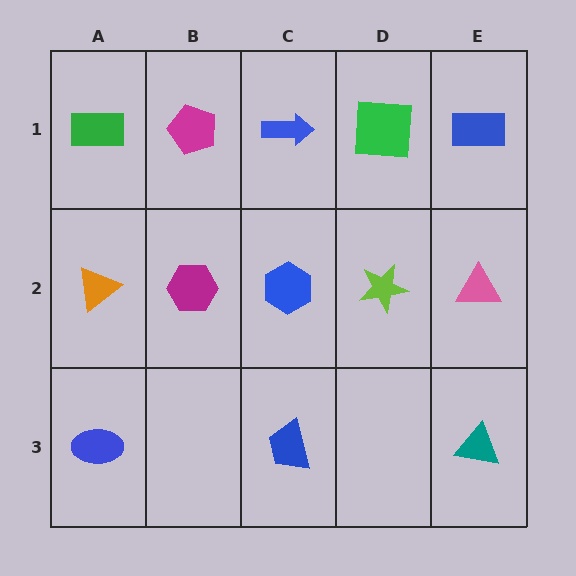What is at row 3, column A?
A blue ellipse.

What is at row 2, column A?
An orange triangle.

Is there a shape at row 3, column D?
No, that cell is empty.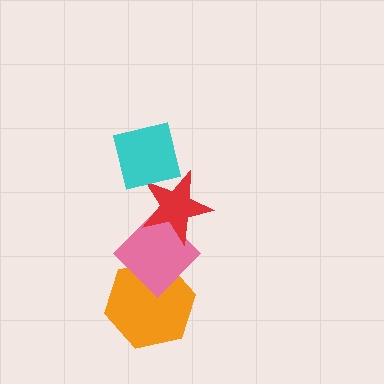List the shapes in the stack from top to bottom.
From top to bottom: the cyan square, the red star, the pink diamond, the orange hexagon.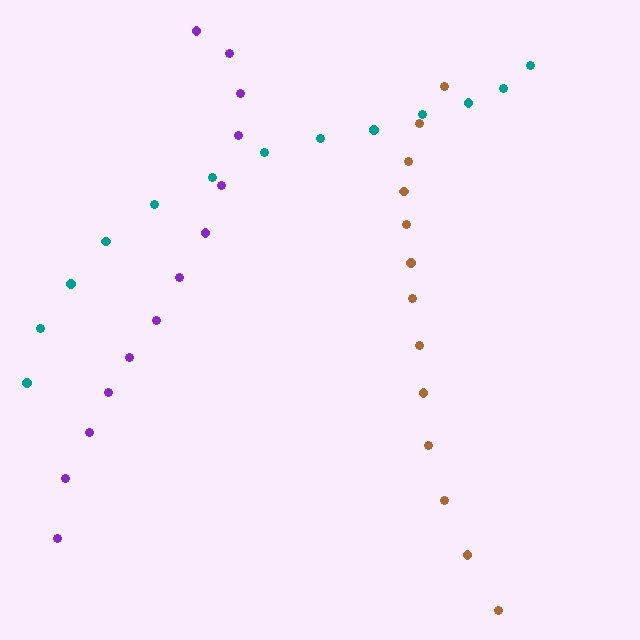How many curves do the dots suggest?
There are 3 distinct paths.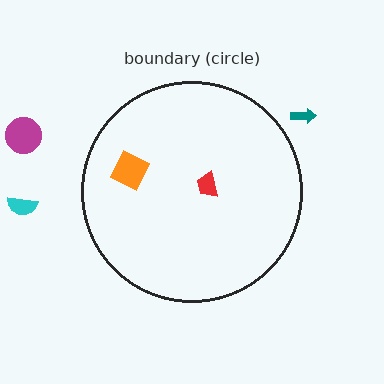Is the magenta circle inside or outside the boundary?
Outside.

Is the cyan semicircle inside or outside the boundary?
Outside.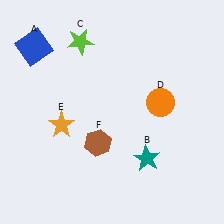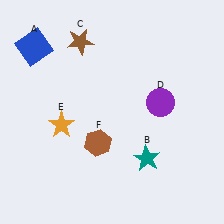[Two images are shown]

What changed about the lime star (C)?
In Image 1, C is lime. In Image 2, it changed to brown.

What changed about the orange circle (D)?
In Image 1, D is orange. In Image 2, it changed to purple.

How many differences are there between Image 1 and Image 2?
There are 2 differences between the two images.